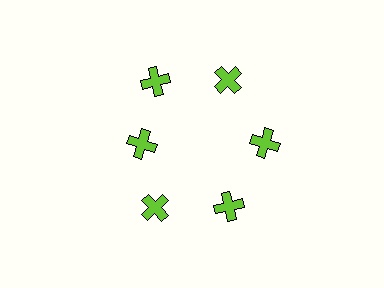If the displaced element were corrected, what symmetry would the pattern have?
It would have 6-fold rotational symmetry — the pattern would map onto itself every 60 degrees.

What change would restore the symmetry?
The symmetry would be restored by moving it outward, back onto the ring so that all 6 crosses sit at equal angles and equal distance from the center.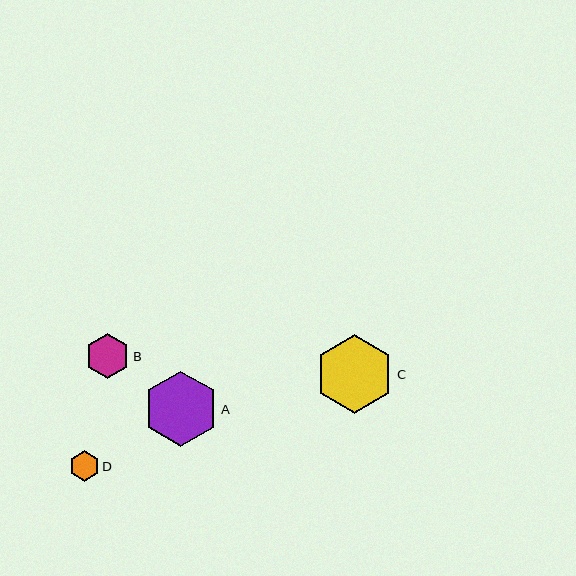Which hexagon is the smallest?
Hexagon D is the smallest with a size of approximately 30 pixels.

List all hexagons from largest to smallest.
From largest to smallest: C, A, B, D.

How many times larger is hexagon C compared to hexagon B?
Hexagon C is approximately 1.8 times the size of hexagon B.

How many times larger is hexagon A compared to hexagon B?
Hexagon A is approximately 1.7 times the size of hexagon B.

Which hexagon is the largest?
Hexagon C is the largest with a size of approximately 79 pixels.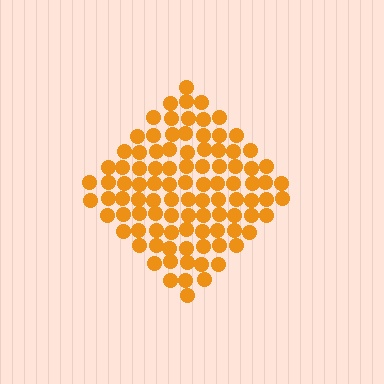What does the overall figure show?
The overall figure shows a diamond.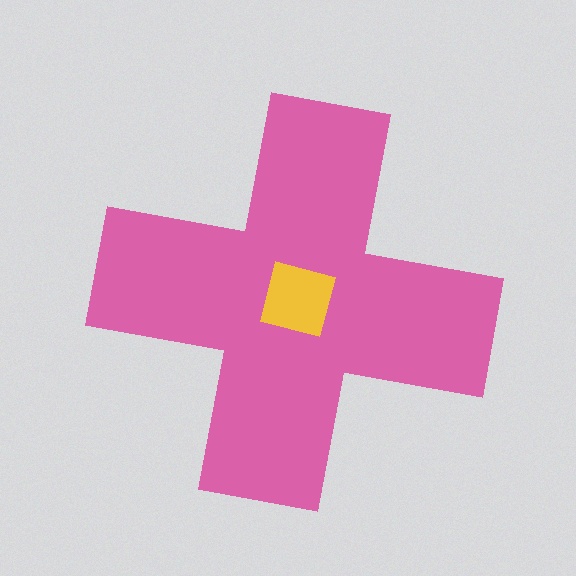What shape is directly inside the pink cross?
The yellow square.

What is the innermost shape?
The yellow square.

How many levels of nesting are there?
2.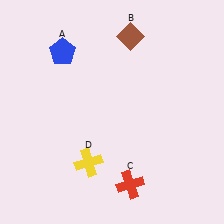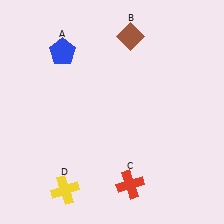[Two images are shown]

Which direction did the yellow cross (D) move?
The yellow cross (D) moved down.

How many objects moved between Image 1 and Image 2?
1 object moved between the two images.